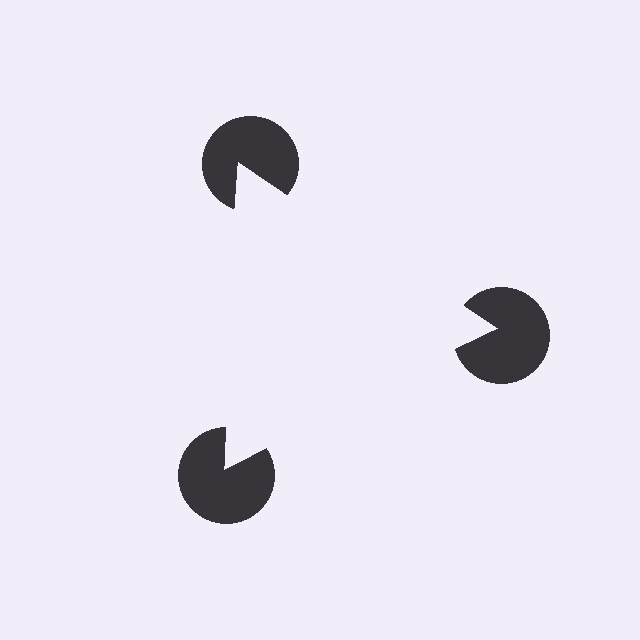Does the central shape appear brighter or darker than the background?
It typically appears slightly brighter than the background, even though no actual brightness change is drawn.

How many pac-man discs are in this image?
There are 3 — one at each vertex of the illusory triangle.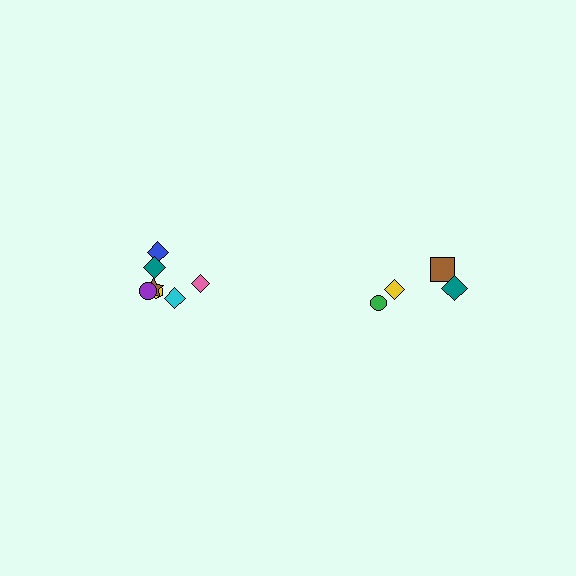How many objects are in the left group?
There are 7 objects.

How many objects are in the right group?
There are 4 objects.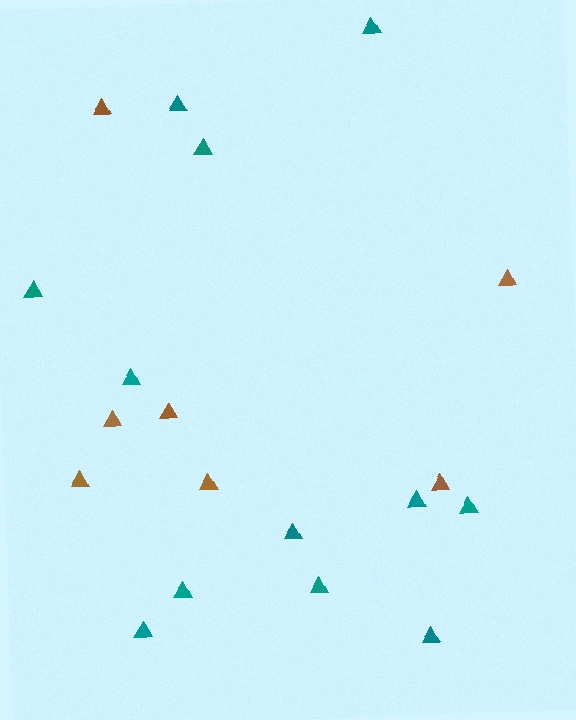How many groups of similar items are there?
There are 2 groups: one group of teal triangles (12) and one group of brown triangles (7).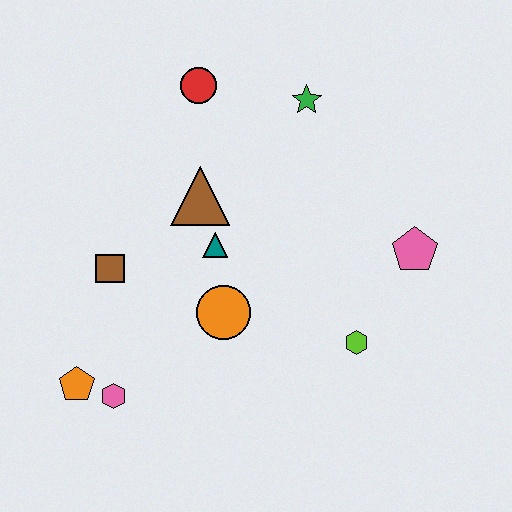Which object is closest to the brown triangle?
The teal triangle is closest to the brown triangle.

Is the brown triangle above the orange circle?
Yes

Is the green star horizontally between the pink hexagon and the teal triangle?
No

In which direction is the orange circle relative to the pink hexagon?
The orange circle is to the right of the pink hexagon.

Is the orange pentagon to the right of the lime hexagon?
No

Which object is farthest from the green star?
The orange pentagon is farthest from the green star.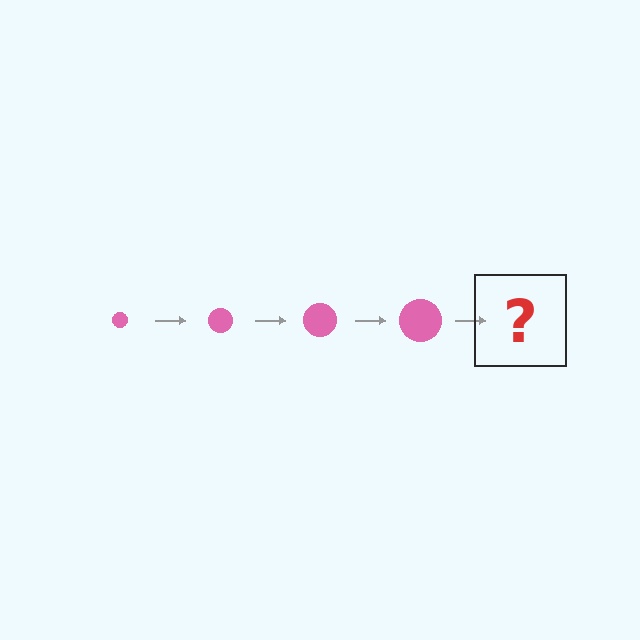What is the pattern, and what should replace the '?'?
The pattern is that the circle gets progressively larger each step. The '?' should be a pink circle, larger than the previous one.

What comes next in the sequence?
The next element should be a pink circle, larger than the previous one.